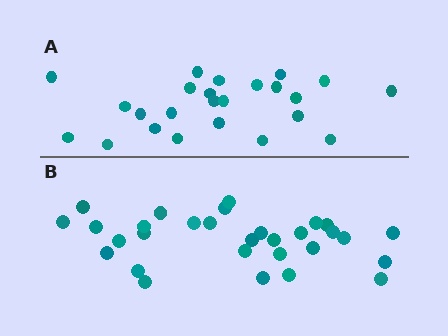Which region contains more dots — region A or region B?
Region B (the bottom region) has more dots.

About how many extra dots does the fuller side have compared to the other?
Region B has about 6 more dots than region A.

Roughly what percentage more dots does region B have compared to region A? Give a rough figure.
About 25% more.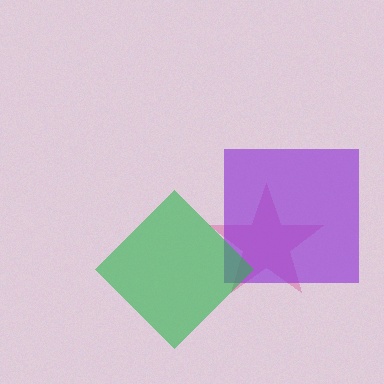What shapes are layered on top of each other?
The layered shapes are: a pink star, a purple square, a green diamond.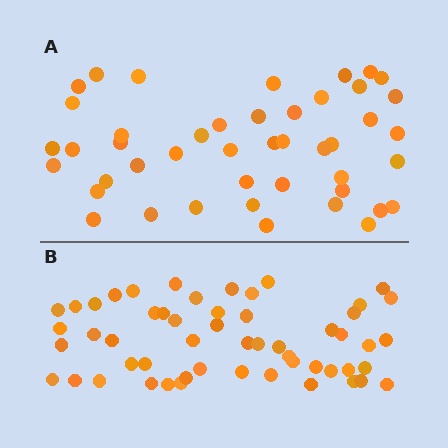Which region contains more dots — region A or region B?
Region B (the bottom region) has more dots.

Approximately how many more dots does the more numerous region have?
Region B has roughly 8 or so more dots than region A.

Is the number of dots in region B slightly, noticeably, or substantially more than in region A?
Region B has only slightly more — the two regions are fairly close. The ratio is roughly 1.2 to 1.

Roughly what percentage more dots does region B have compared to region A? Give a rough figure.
About 20% more.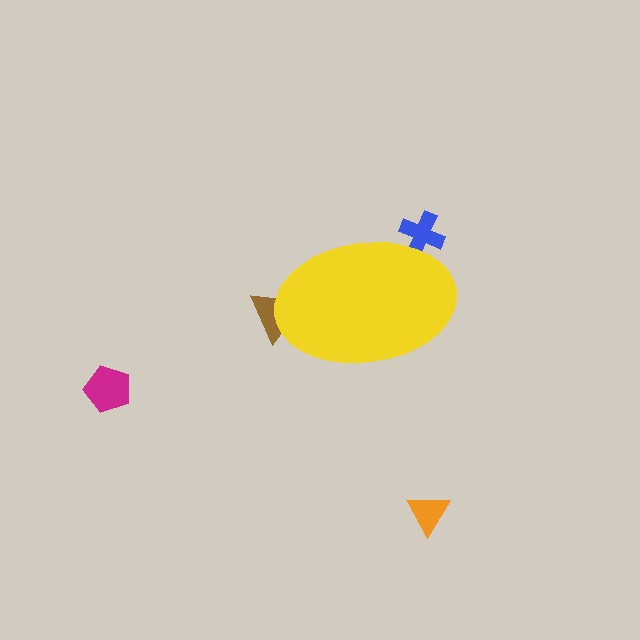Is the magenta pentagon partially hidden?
No, the magenta pentagon is fully visible.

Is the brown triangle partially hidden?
Yes, the brown triangle is partially hidden behind the yellow ellipse.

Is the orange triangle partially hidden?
No, the orange triangle is fully visible.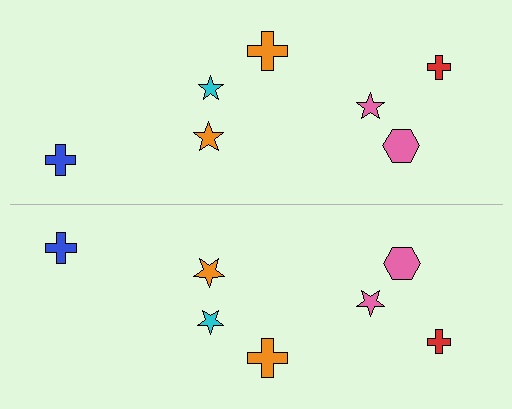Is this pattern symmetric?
Yes, this pattern has bilateral (reflection) symmetry.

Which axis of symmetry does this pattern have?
The pattern has a horizontal axis of symmetry running through the center of the image.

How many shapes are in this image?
There are 14 shapes in this image.